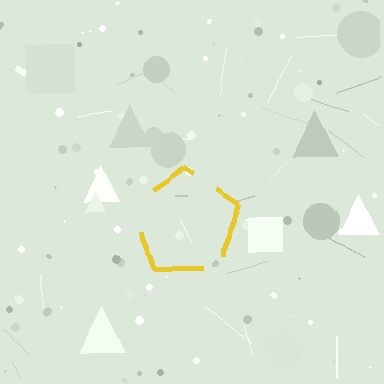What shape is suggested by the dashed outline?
The dashed outline suggests a pentagon.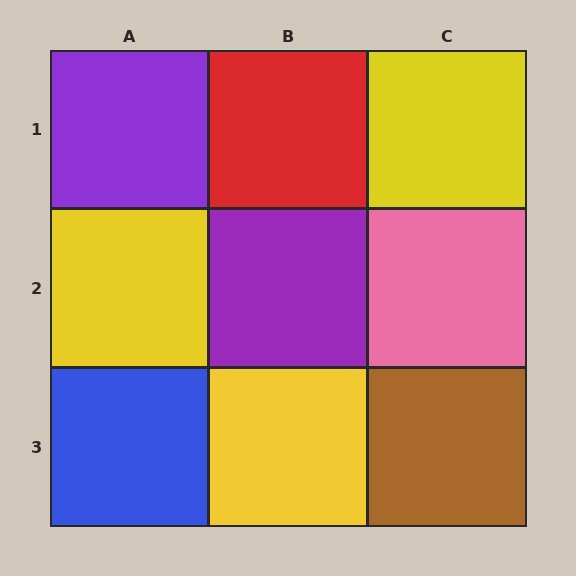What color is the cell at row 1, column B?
Red.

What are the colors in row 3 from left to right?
Blue, yellow, brown.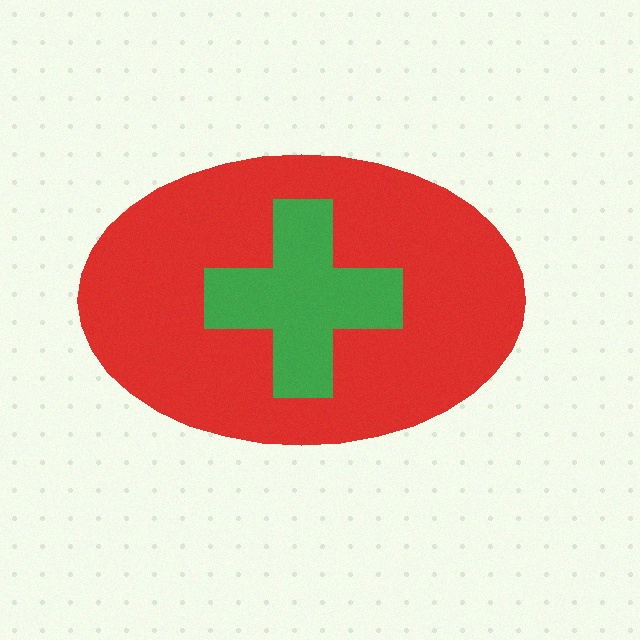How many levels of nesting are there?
2.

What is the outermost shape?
The red ellipse.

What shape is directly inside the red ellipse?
The green cross.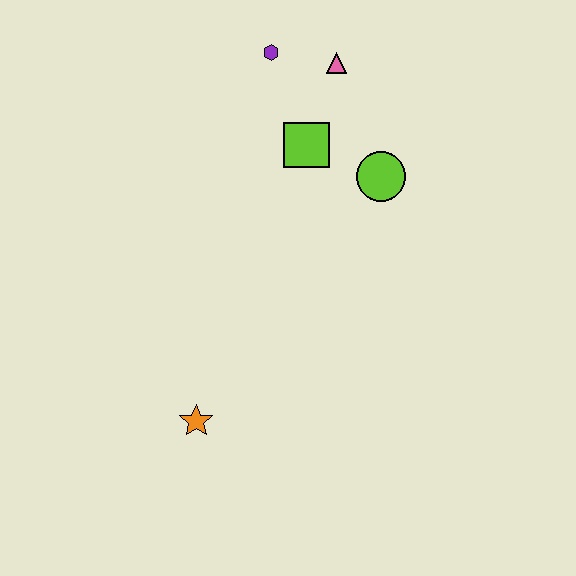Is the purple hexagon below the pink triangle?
No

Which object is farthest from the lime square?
The orange star is farthest from the lime square.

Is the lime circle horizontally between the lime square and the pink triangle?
No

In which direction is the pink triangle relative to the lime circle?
The pink triangle is above the lime circle.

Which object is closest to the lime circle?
The lime square is closest to the lime circle.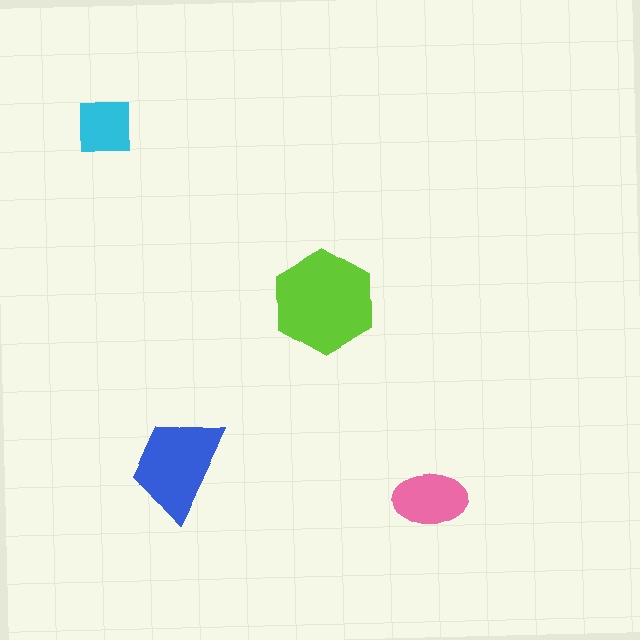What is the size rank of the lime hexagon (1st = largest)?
1st.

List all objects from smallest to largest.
The cyan square, the pink ellipse, the blue trapezoid, the lime hexagon.